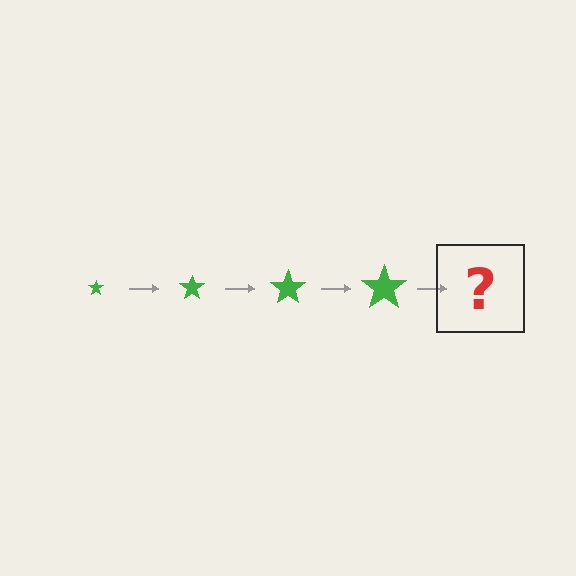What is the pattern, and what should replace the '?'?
The pattern is that the star gets progressively larger each step. The '?' should be a green star, larger than the previous one.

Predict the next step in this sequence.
The next step is a green star, larger than the previous one.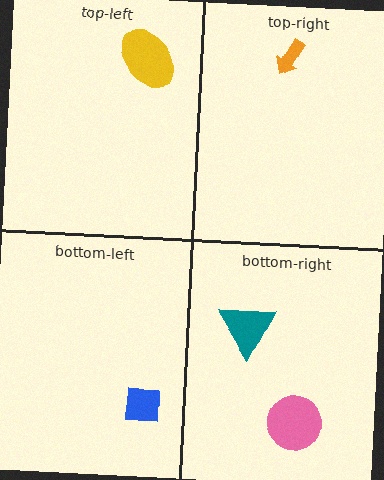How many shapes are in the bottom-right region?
2.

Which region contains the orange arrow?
The top-right region.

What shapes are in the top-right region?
The orange arrow.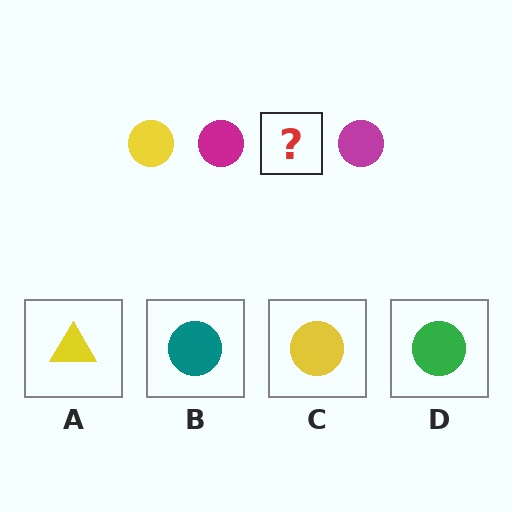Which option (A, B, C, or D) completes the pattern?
C.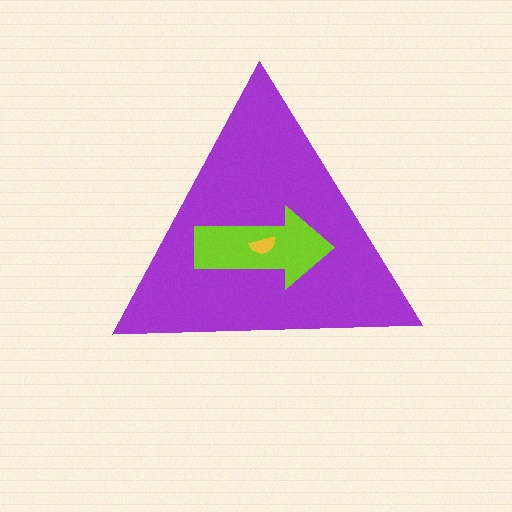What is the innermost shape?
The yellow semicircle.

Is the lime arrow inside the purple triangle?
Yes.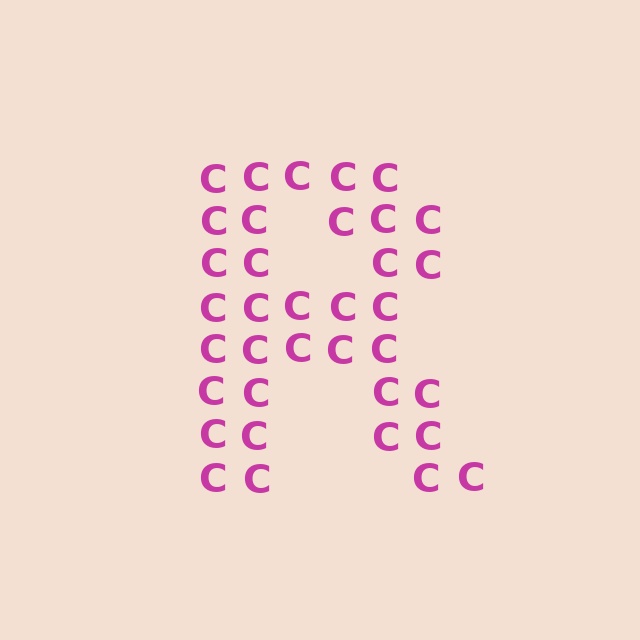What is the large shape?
The large shape is the letter R.